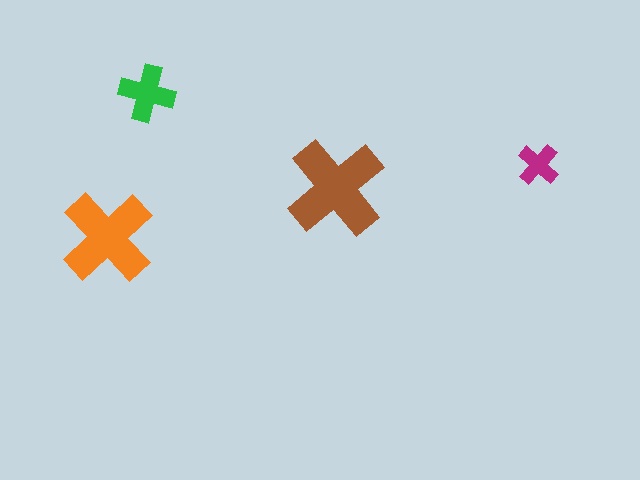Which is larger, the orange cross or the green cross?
The orange one.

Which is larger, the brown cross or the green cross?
The brown one.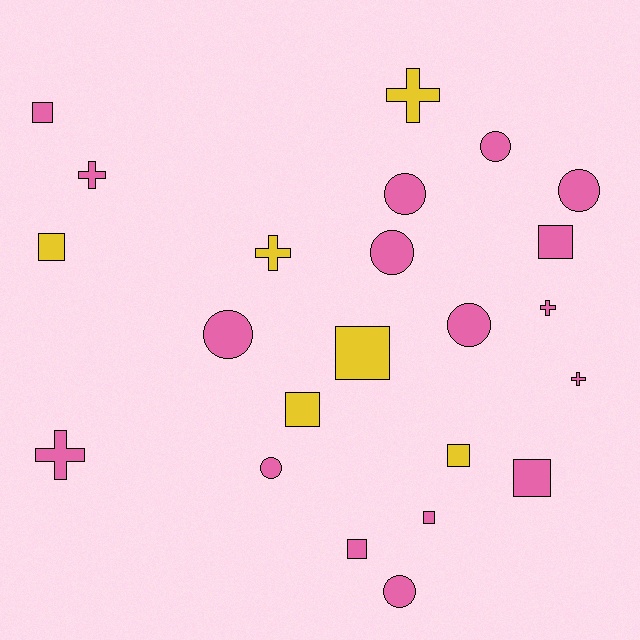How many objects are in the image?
There are 23 objects.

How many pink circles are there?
There are 8 pink circles.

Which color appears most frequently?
Pink, with 17 objects.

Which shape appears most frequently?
Square, with 9 objects.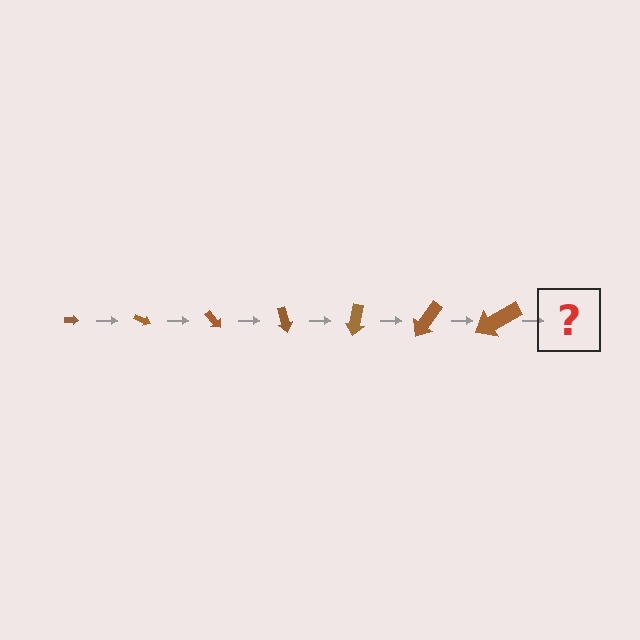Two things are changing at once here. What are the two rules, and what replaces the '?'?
The two rules are that the arrow grows larger each step and it rotates 25 degrees each step. The '?' should be an arrow, larger than the previous one and rotated 175 degrees from the start.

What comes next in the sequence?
The next element should be an arrow, larger than the previous one and rotated 175 degrees from the start.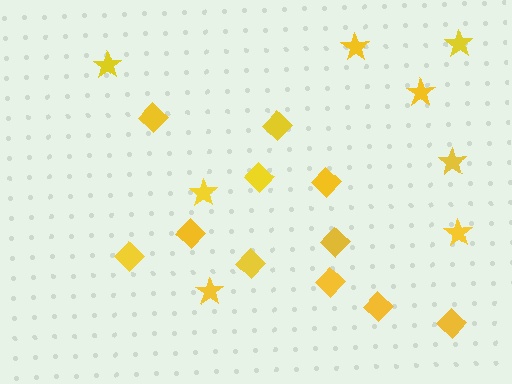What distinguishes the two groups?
There are 2 groups: one group of stars (8) and one group of diamonds (11).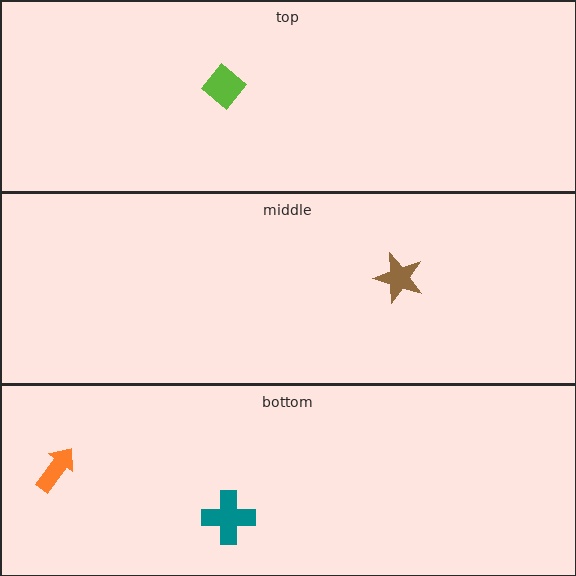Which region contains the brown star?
The middle region.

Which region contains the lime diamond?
The top region.